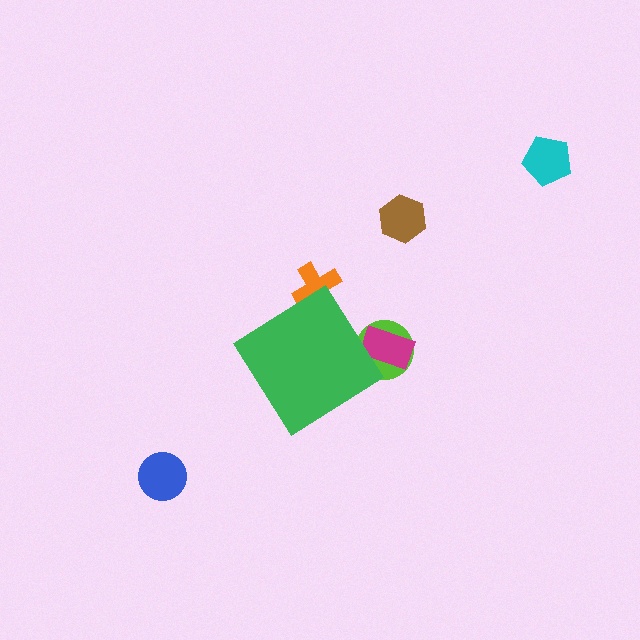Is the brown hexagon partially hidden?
No, the brown hexagon is fully visible.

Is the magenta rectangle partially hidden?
Yes, the magenta rectangle is partially hidden behind the green diamond.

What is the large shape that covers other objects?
A green diamond.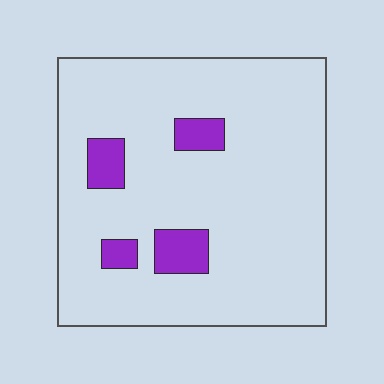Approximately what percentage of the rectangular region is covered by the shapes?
Approximately 10%.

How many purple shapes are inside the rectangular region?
4.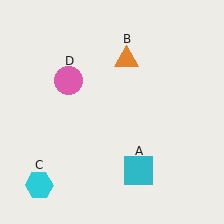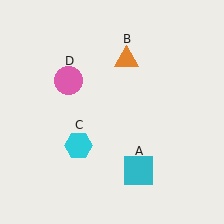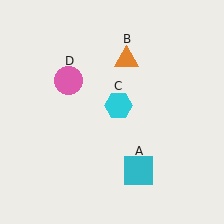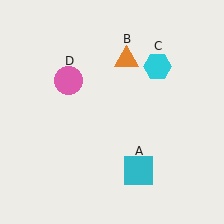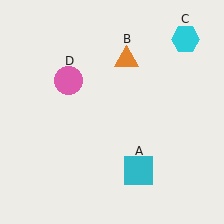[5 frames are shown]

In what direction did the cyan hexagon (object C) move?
The cyan hexagon (object C) moved up and to the right.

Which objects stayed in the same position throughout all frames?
Cyan square (object A) and orange triangle (object B) and pink circle (object D) remained stationary.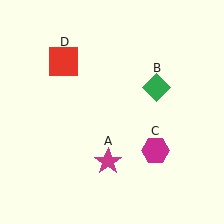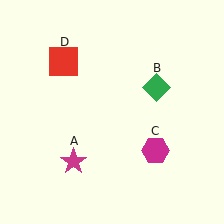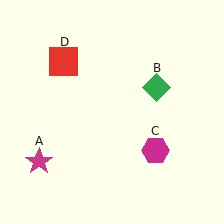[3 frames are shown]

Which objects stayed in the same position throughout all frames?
Green diamond (object B) and magenta hexagon (object C) and red square (object D) remained stationary.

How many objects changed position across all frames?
1 object changed position: magenta star (object A).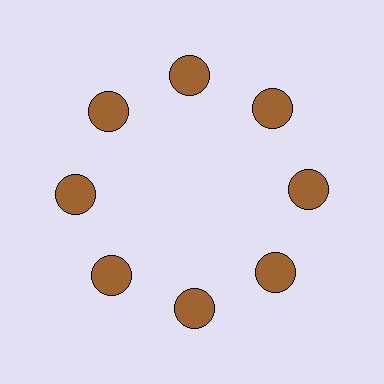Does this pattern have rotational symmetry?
Yes, this pattern has 8-fold rotational symmetry. It looks the same after rotating 45 degrees around the center.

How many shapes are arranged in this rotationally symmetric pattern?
There are 8 shapes, arranged in 8 groups of 1.